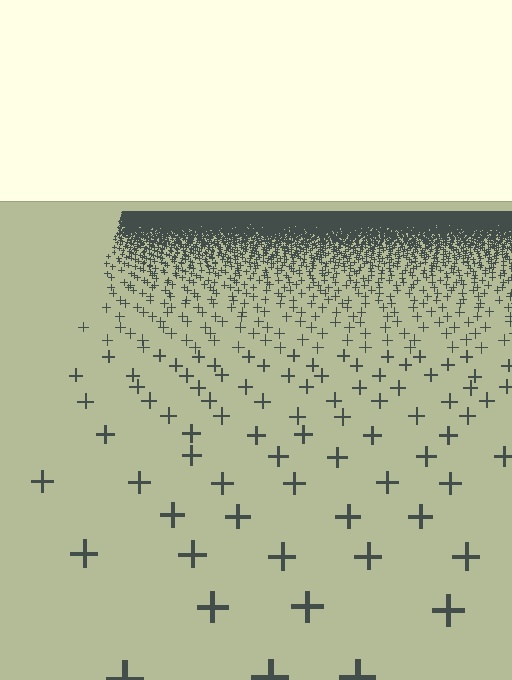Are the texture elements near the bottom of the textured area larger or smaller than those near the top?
Larger. Near the bottom, elements are closer to the viewer and appear at a bigger on-screen size.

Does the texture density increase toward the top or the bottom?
Density increases toward the top.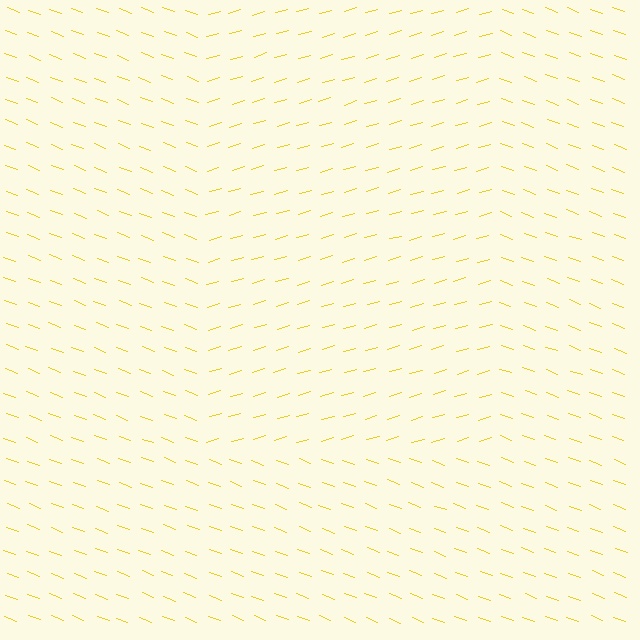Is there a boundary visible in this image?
Yes, there is a texture boundary formed by a change in line orientation.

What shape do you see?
I see a rectangle.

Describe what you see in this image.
The image is filled with small yellow line segments. A rectangle region in the image has lines oriented differently from the surrounding lines, creating a visible texture boundary.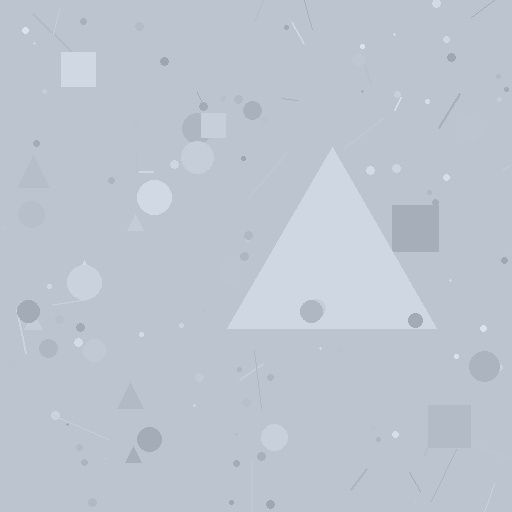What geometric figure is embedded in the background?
A triangle is embedded in the background.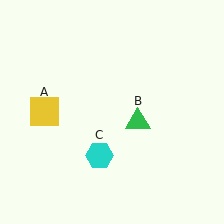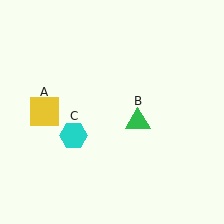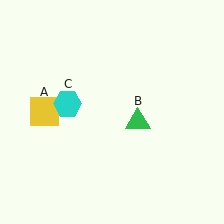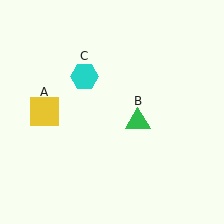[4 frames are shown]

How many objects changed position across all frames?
1 object changed position: cyan hexagon (object C).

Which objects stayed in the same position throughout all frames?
Yellow square (object A) and green triangle (object B) remained stationary.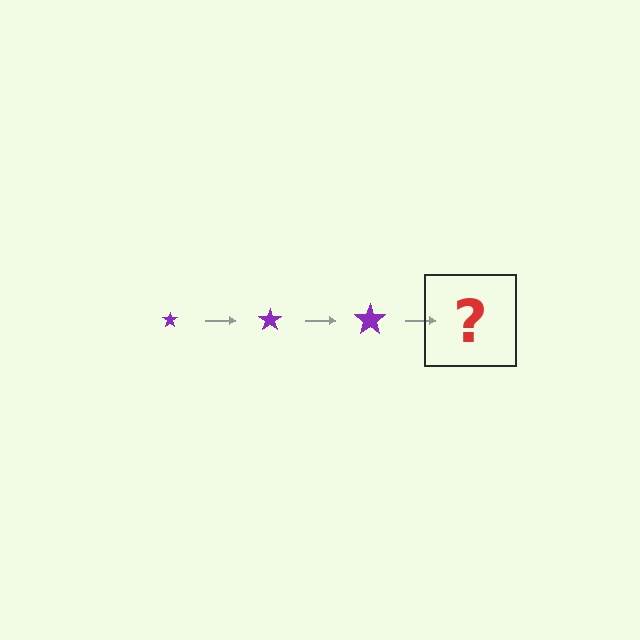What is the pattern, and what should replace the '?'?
The pattern is that the star gets progressively larger each step. The '?' should be a purple star, larger than the previous one.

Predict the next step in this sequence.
The next step is a purple star, larger than the previous one.